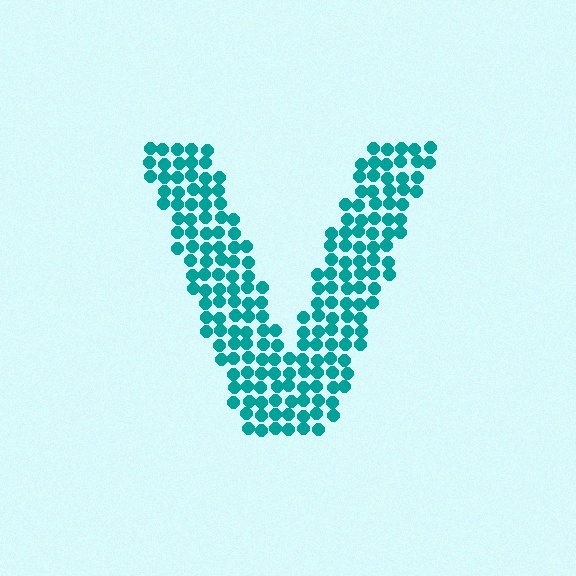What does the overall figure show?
The overall figure shows the letter V.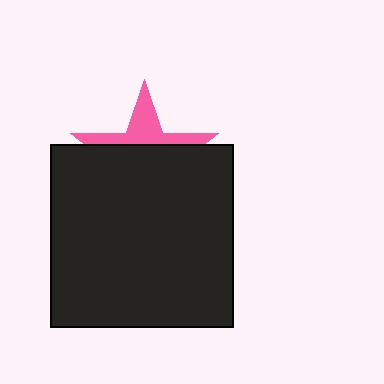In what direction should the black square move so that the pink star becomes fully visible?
The black square should move down. That is the shortest direction to clear the overlap and leave the pink star fully visible.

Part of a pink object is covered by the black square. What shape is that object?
It is a star.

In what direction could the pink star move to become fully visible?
The pink star could move up. That would shift it out from behind the black square entirely.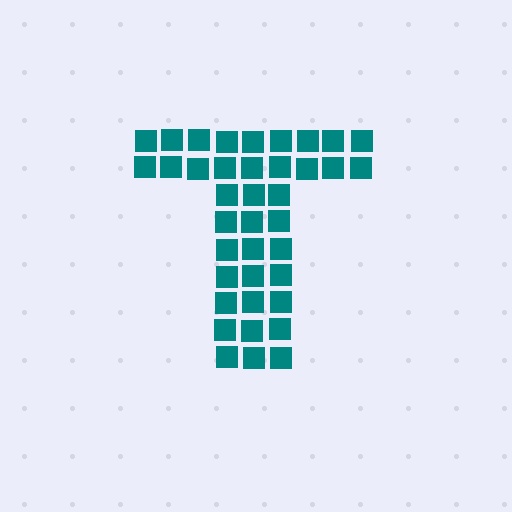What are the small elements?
The small elements are squares.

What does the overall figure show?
The overall figure shows the letter T.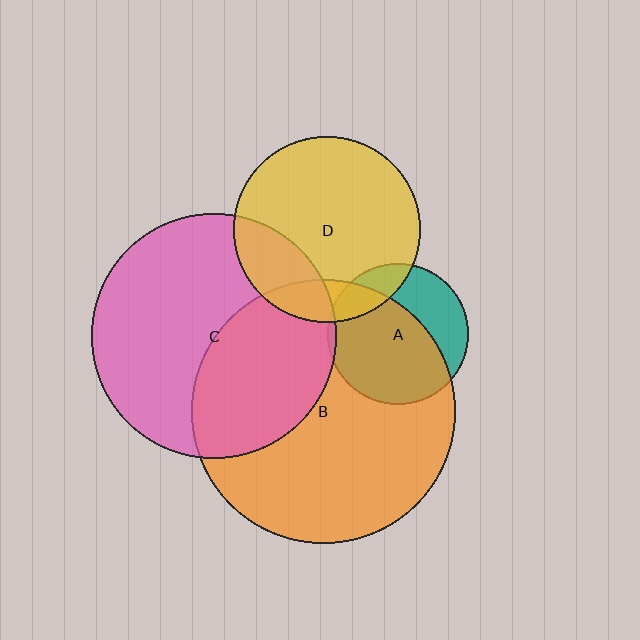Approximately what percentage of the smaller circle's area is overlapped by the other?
Approximately 40%.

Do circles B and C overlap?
Yes.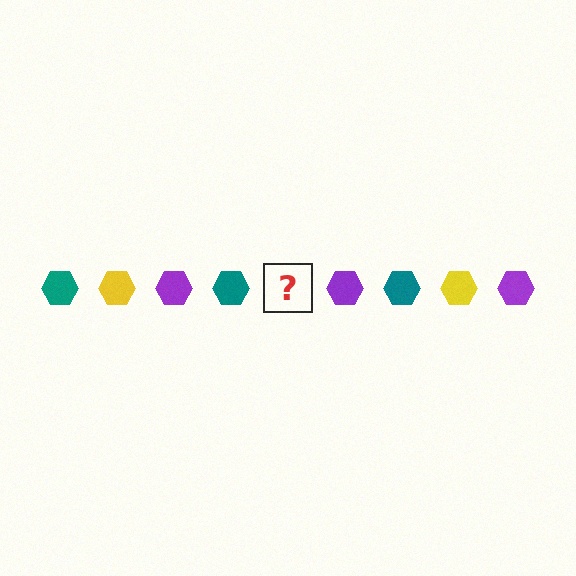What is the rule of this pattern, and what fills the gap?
The rule is that the pattern cycles through teal, yellow, purple hexagons. The gap should be filled with a yellow hexagon.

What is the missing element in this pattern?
The missing element is a yellow hexagon.